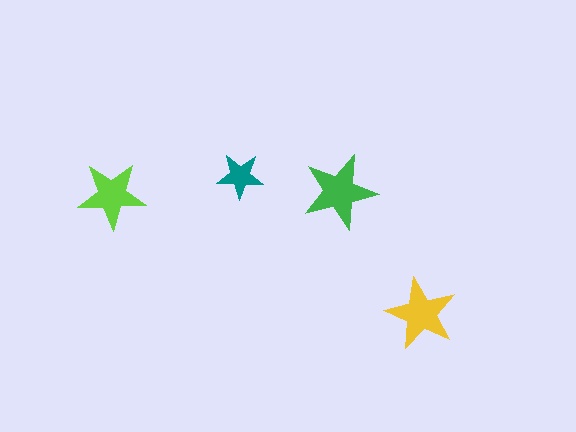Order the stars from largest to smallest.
the green one, the yellow one, the lime one, the teal one.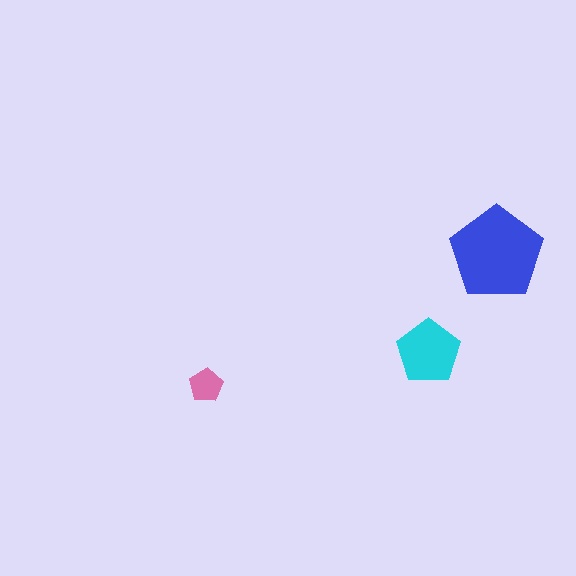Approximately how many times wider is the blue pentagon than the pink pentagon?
About 3 times wider.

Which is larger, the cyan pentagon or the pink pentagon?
The cyan one.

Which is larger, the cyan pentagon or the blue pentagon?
The blue one.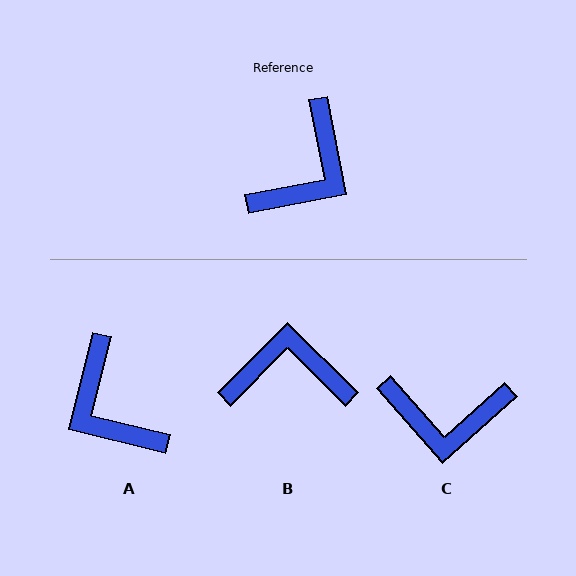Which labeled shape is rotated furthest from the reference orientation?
B, about 124 degrees away.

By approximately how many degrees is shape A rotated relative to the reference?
Approximately 115 degrees clockwise.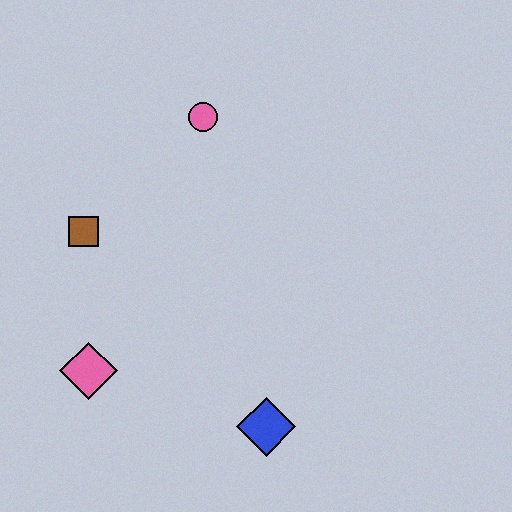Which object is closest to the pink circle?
The brown square is closest to the pink circle.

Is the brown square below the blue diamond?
No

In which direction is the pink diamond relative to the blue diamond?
The pink diamond is to the left of the blue diamond.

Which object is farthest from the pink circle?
The blue diamond is farthest from the pink circle.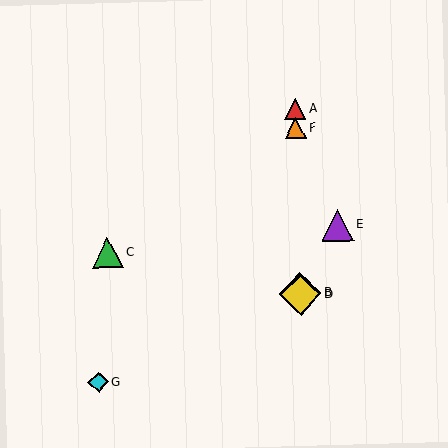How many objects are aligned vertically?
4 objects (A, B, D, F) are aligned vertically.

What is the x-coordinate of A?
Object A is at x≈295.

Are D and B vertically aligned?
Yes, both are at x≈300.